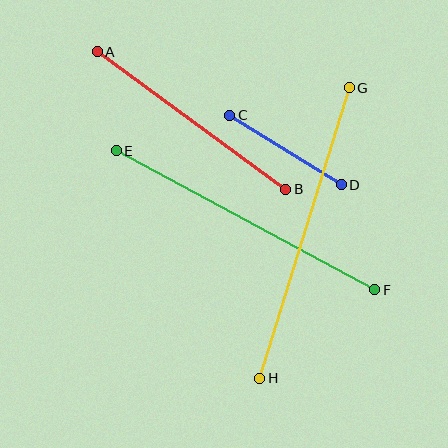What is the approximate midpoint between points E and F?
The midpoint is at approximately (246, 220) pixels.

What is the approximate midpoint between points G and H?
The midpoint is at approximately (304, 233) pixels.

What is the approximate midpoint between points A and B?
The midpoint is at approximately (191, 120) pixels.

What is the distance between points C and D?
The distance is approximately 131 pixels.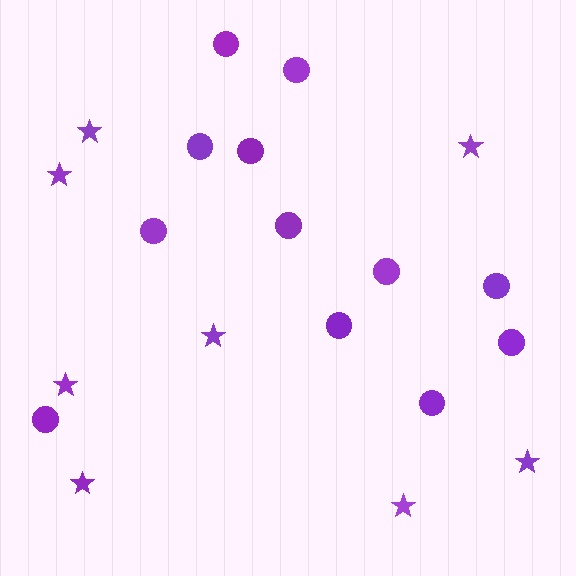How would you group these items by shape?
There are 2 groups: one group of stars (8) and one group of circles (12).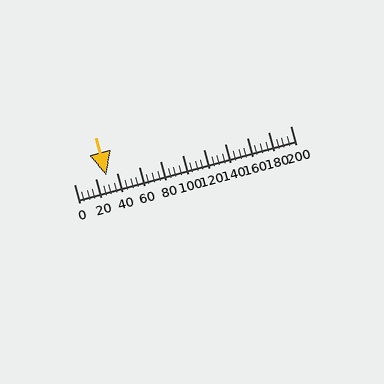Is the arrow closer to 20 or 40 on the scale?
The arrow is closer to 40.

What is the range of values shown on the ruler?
The ruler shows values from 0 to 200.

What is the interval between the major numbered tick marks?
The major tick marks are spaced 20 units apart.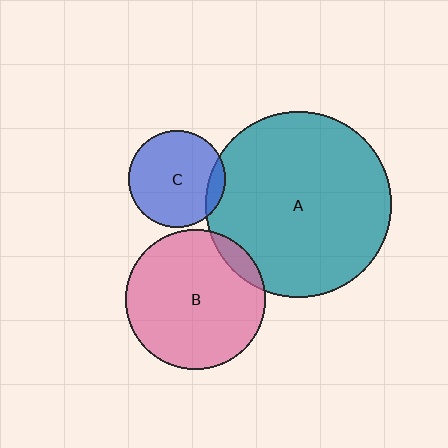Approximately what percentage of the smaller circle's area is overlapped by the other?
Approximately 10%.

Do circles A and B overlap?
Yes.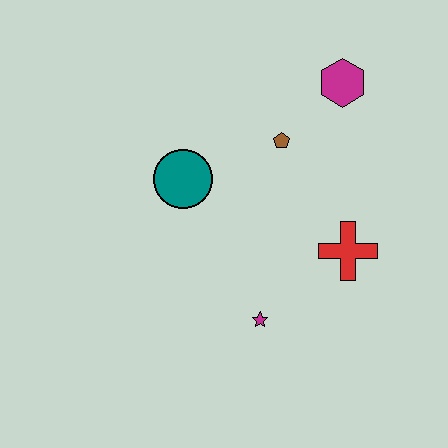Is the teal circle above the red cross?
Yes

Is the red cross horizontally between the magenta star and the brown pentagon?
No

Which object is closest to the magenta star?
The red cross is closest to the magenta star.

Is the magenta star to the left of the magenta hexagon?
Yes